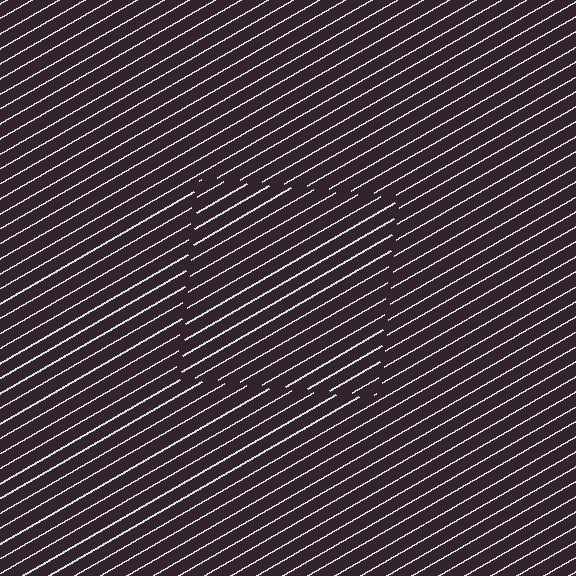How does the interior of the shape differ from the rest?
The interior of the shape contains the same grating, shifted by half a period — the contour is defined by the phase discontinuity where line-ends from the inner and outer gratings abut.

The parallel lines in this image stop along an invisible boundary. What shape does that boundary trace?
An illusory square. The interior of the shape contains the same grating, shifted by half a period — the contour is defined by the phase discontinuity where line-ends from the inner and outer gratings abut.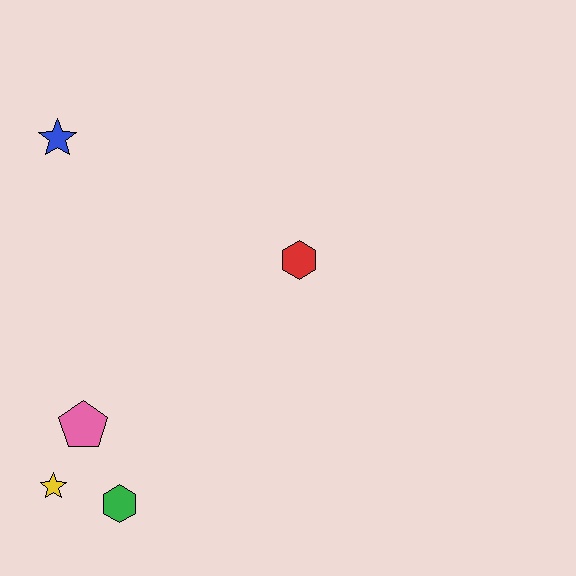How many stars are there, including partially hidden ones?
There are 2 stars.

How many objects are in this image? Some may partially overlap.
There are 5 objects.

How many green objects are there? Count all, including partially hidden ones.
There is 1 green object.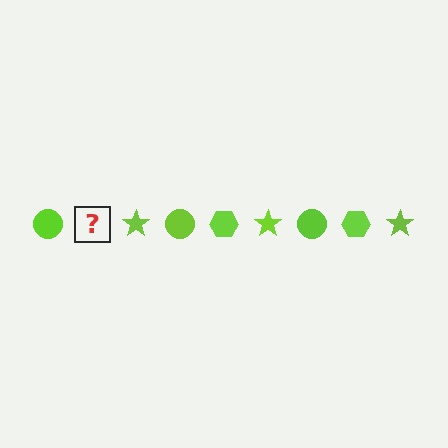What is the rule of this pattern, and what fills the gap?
The rule is that the pattern cycles through circle, hexagon, star shapes in lime. The gap should be filled with a lime hexagon.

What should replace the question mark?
The question mark should be replaced with a lime hexagon.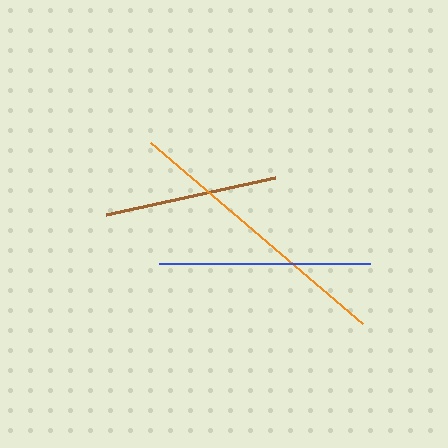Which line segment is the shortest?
The brown line is the shortest at approximately 173 pixels.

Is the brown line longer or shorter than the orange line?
The orange line is longer than the brown line.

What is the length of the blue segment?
The blue segment is approximately 211 pixels long.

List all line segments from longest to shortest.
From longest to shortest: orange, blue, brown.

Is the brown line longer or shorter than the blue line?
The blue line is longer than the brown line.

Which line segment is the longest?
The orange line is the longest at approximately 279 pixels.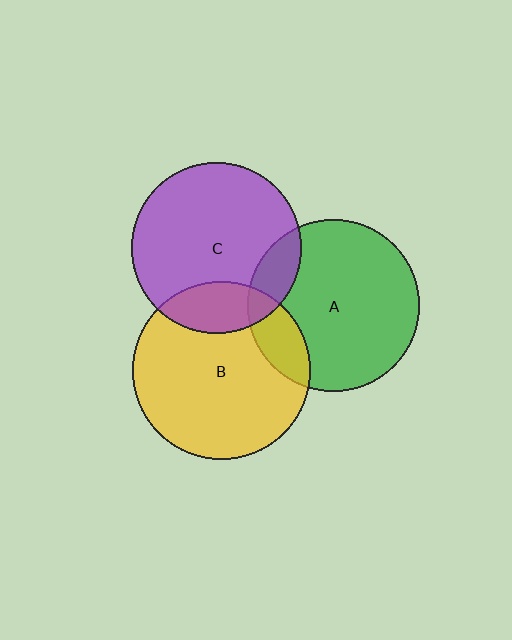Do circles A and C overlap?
Yes.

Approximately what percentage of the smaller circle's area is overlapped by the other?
Approximately 15%.